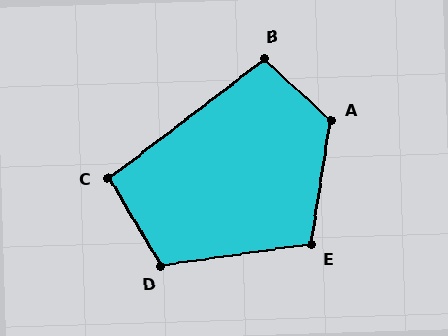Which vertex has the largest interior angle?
A, at approximately 124 degrees.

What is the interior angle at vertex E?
Approximately 107 degrees (obtuse).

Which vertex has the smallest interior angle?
C, at approximately 96 degrees.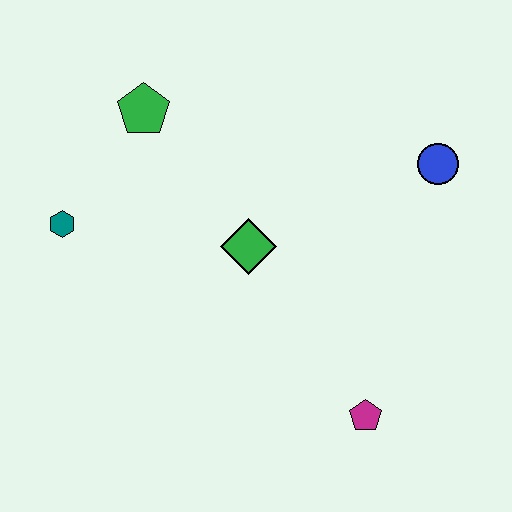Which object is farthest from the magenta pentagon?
The green pentagon is farthest from the magenta pentagon.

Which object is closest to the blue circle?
The green diamond is closest to the blue circle.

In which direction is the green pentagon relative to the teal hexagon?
The green pentagon is above the teal hexagon.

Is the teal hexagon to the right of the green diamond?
No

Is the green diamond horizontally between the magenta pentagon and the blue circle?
No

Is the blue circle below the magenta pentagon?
No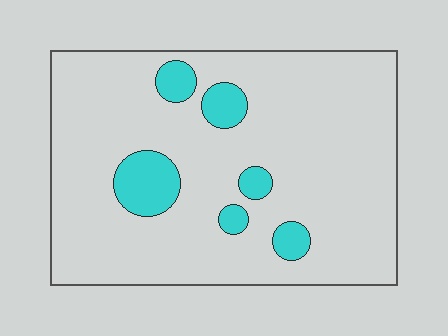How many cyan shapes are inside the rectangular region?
6.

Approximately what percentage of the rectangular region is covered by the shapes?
Approximately 10%.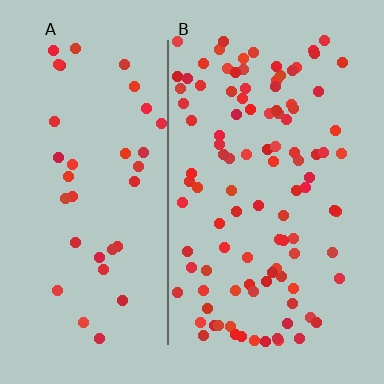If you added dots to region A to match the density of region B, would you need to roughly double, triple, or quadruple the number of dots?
Approximately triple.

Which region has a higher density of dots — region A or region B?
B (the right).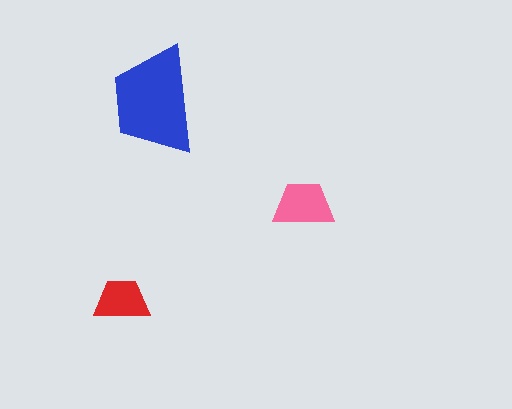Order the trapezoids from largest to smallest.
the blue one, the pink one, the red one.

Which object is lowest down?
The red trapezoid is bottommost.